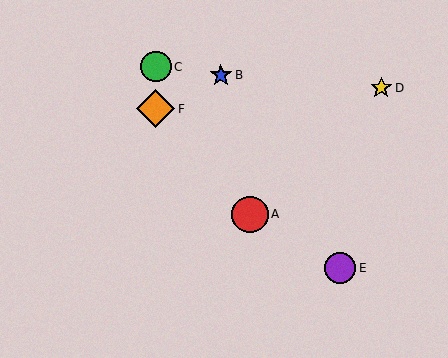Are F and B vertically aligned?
No, F is at x≈156 and B is at x≈221.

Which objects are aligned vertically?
Objects C, F are aligned vertically.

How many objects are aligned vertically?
2 objects (C, F) are aligned vertically.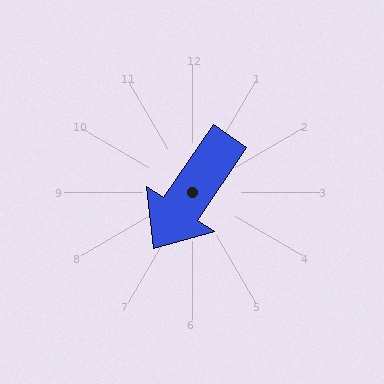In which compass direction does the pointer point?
Southwest.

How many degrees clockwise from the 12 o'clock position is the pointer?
Approximately 214 degrees.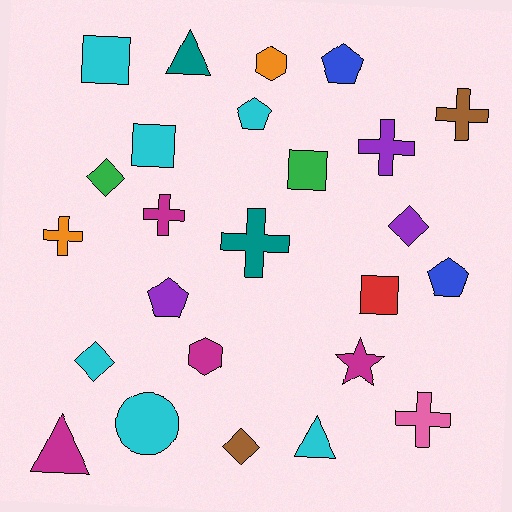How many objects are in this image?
There are 25 objects.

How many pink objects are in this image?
There is 1 pink object.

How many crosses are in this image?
There are 6 crosses.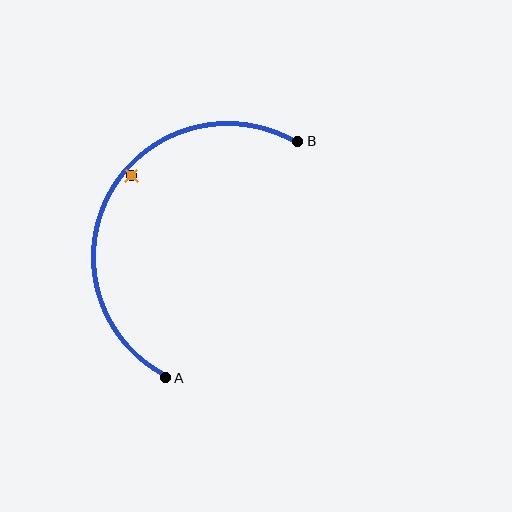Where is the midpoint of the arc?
The arc midpoint is the point on the curve farthest from the straight line joining A and B. It sits to the left of that line.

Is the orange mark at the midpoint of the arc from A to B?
No — the orange mark does not lie on the arc at all. It sits slightly inside the curve.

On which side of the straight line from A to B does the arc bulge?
The arc bulges to the left of the straight line connecting A and B.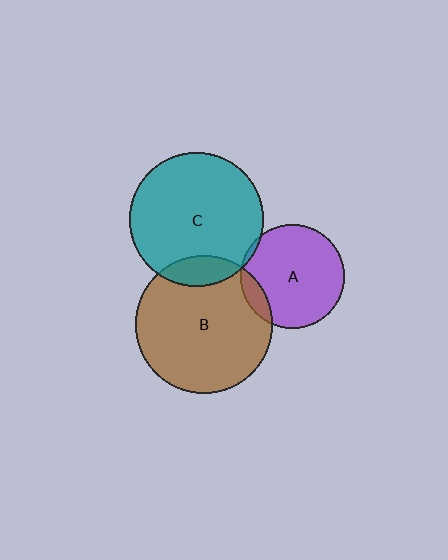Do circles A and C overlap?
Yes.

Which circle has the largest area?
Circle B (brown).